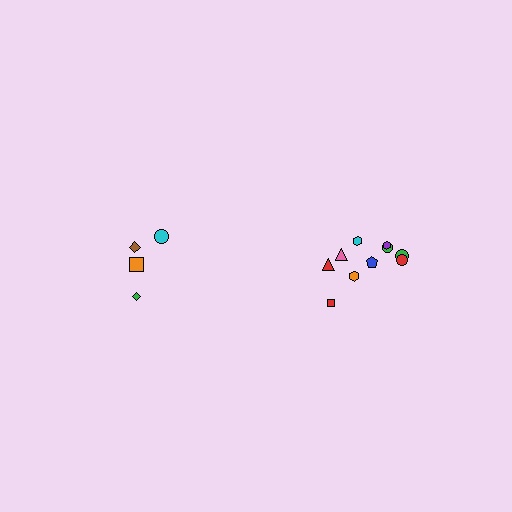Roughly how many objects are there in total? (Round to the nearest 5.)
Roughly 15 objects in total.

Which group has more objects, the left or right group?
The right group.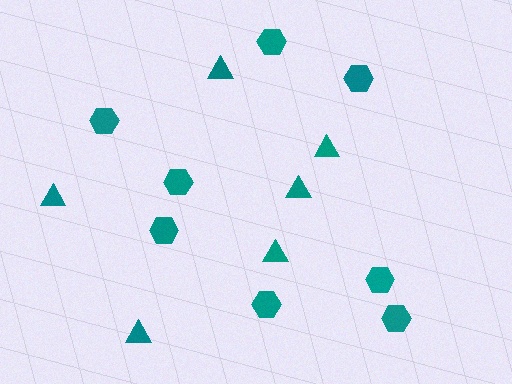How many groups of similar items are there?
There are 2 groups: one group of triangles (6) and one group of hexagons (8).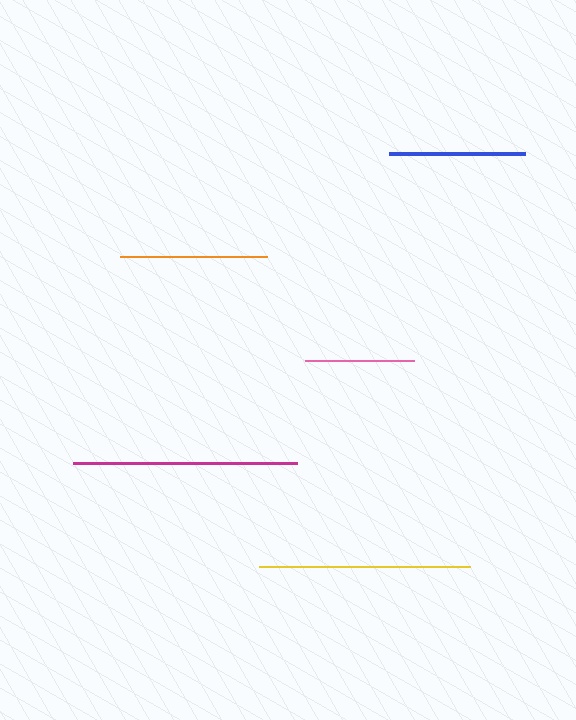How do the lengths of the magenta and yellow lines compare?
The magenta and yellow lines are approximately the same length.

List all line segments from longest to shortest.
From longest to shortest: magenta, yellow, orange, blue, pink.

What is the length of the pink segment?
The pink segment is approximately 109 pixels long.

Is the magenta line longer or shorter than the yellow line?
The magenta line is longer than the yellow line.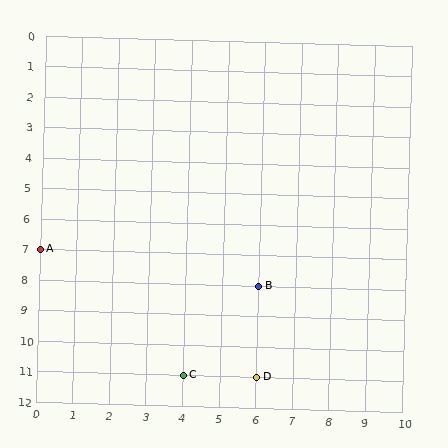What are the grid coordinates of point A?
Point A is at grid coordinates (0, 7).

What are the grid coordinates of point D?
Point D is at grid coordinates (6, 11).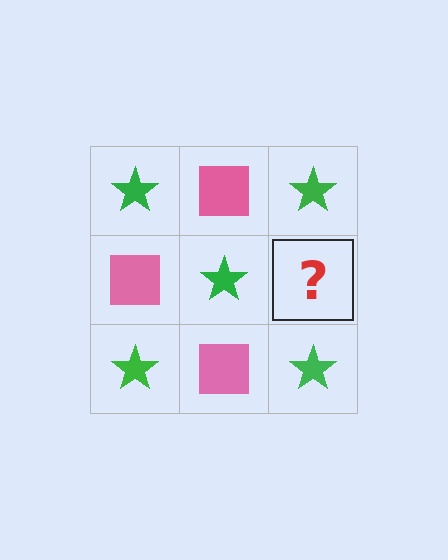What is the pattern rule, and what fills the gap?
The rule is that it alternates green star and pink square in a checkerboard pattern. The gap should be filled with a pink square.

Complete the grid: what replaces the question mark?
The question mark should be replaced with a pink square.